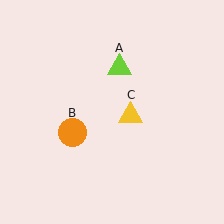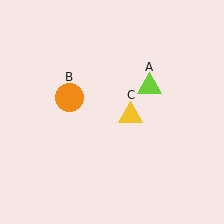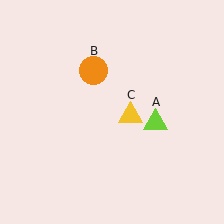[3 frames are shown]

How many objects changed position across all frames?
2 objects changed position: lime triangle (object A), orange circle (object B).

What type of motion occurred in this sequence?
The lime triangle (object A), orange circle (object B) rotated clockwise around the center of the scene.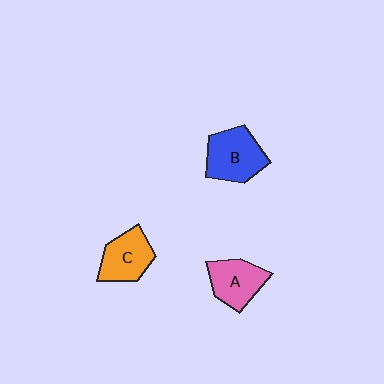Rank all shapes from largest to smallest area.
From largest to smallest: B (blue), A (pink), C (orange).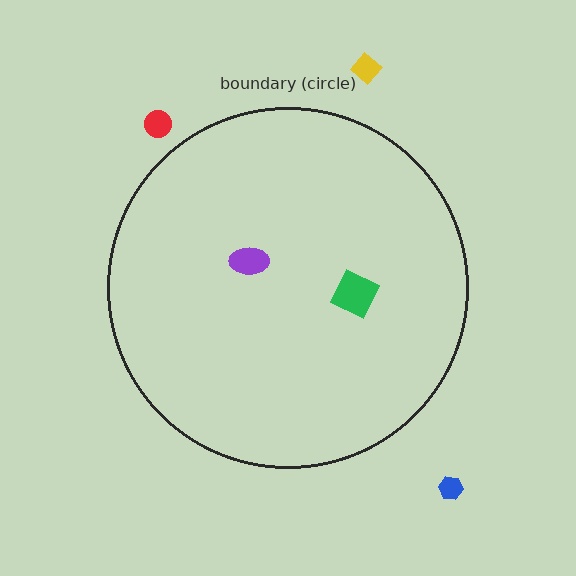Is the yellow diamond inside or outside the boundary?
Outside.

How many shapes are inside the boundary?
2 inside, 3 outside.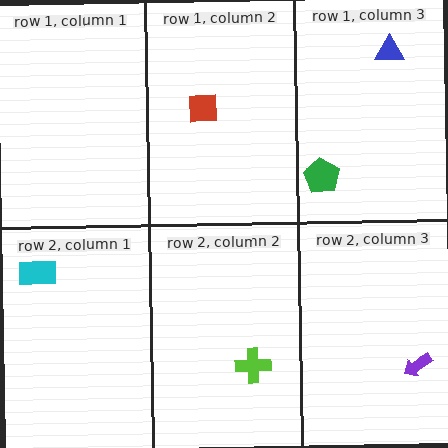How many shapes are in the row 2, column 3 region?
1.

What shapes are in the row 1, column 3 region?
The blue triangle, the green pentagon.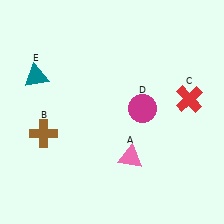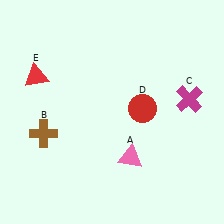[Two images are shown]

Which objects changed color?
C changed from red to magenta. D changed from magenta to red. E changed from teal to red.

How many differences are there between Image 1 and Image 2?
There are 3 differences between the two images.